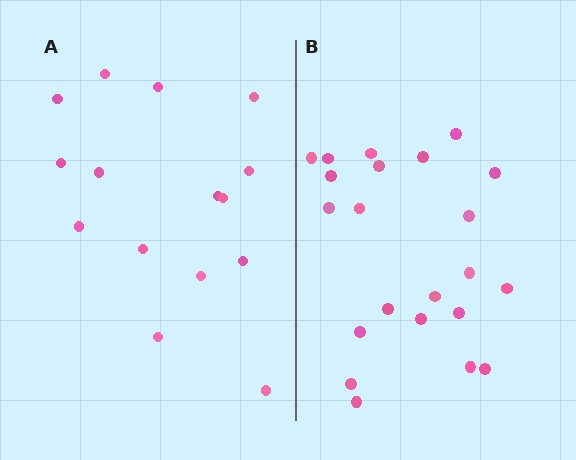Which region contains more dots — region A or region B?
Region B (the right region) has more dots.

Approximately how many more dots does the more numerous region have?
Region B has roughly 8 or so more dots than region A.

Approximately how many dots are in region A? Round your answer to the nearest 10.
About 20 dots. (The exact count is 15, which rounds to 20.)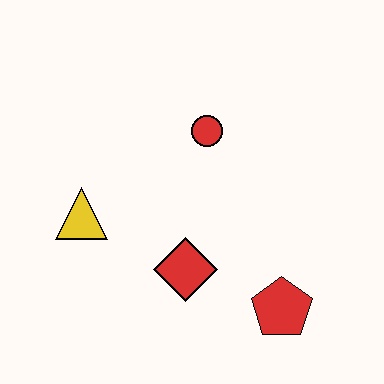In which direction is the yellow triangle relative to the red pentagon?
The yellow triangle is to the left of the red pentagon.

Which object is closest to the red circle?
The red diamond is closest to the red circle.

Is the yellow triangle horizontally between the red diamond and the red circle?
No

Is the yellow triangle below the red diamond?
No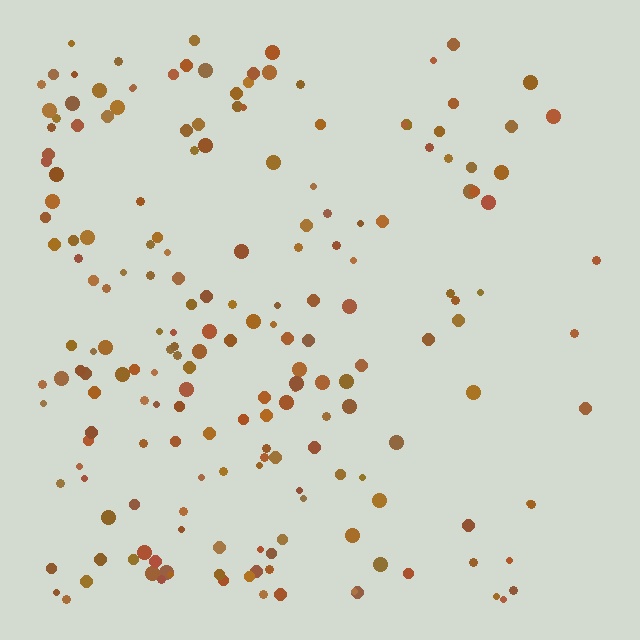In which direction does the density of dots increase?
From right to left, with the left side densest.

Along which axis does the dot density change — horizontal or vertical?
Horizontal.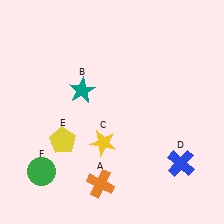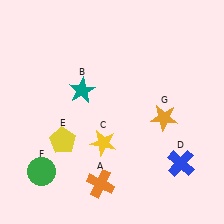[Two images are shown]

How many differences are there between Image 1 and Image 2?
There is 1 difference between the two images.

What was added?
An orange star (G) was added in Image 2.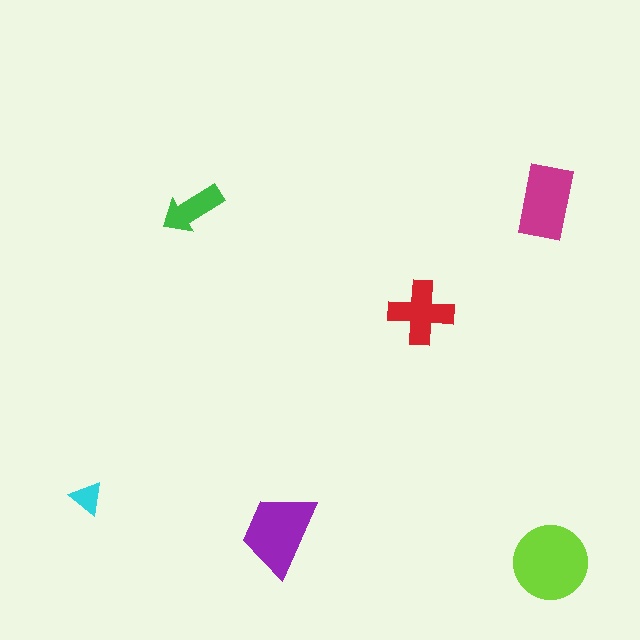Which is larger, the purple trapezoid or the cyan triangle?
The purple trapezoid.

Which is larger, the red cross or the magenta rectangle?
The magenta rectangle.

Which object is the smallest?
The cyan triangle.